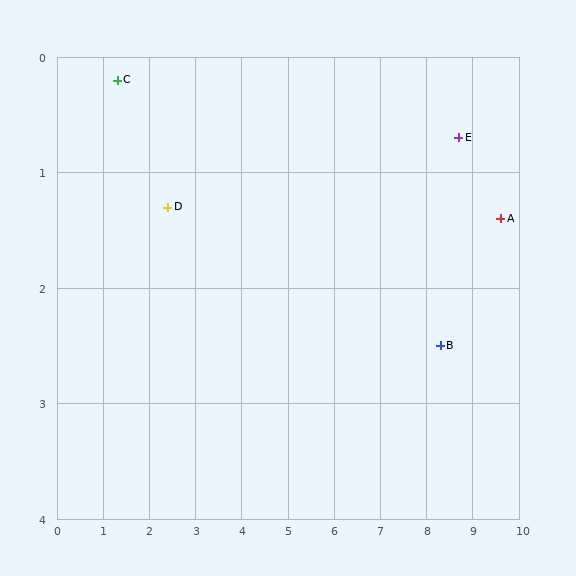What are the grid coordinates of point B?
Point B is at approximately (8.3, 2.5).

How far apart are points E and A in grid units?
Points E and A are about 1.1 grid units apart.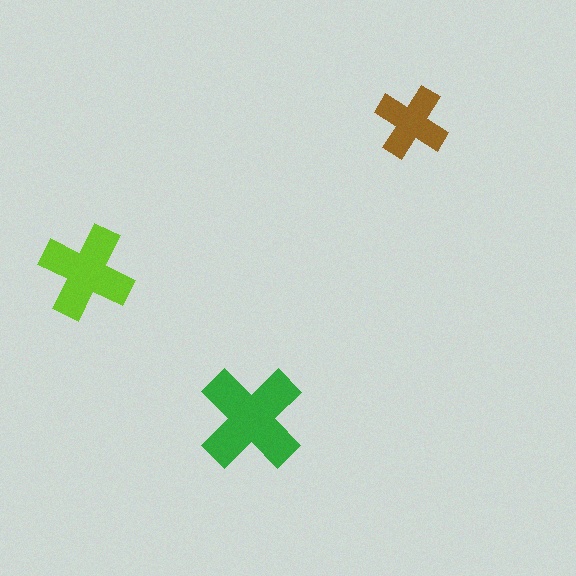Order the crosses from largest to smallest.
the green one, the lime one, the brown one.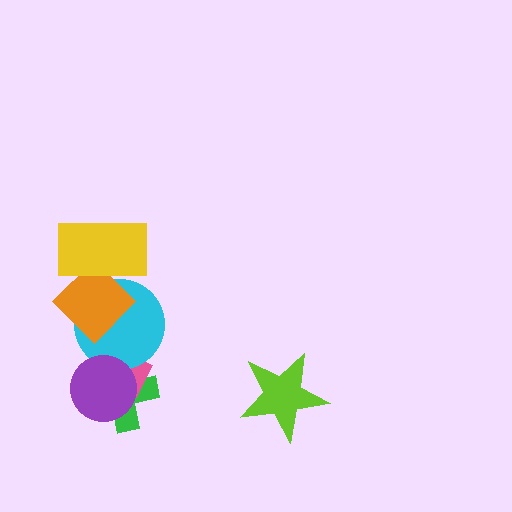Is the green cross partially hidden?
Yes, it is partially covered by another shape.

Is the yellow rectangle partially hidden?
No, no other shape covers it.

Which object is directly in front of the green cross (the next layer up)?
The pink diamond is directly in front of the green cross.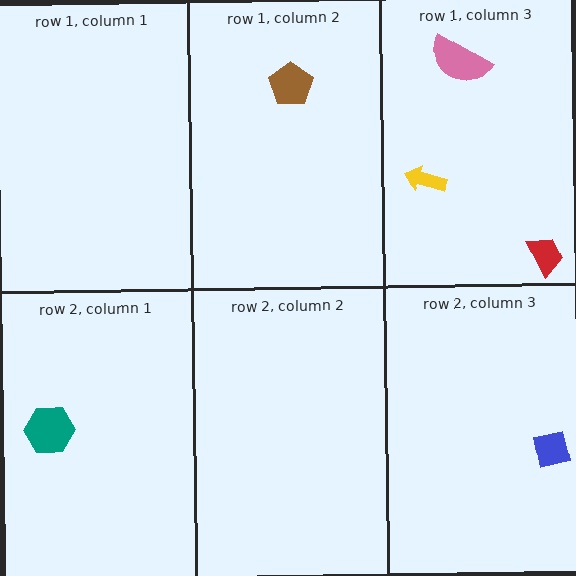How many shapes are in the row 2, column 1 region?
1.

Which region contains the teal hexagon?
The row 2, column 1 region.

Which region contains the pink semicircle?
The row 1, column 3 region.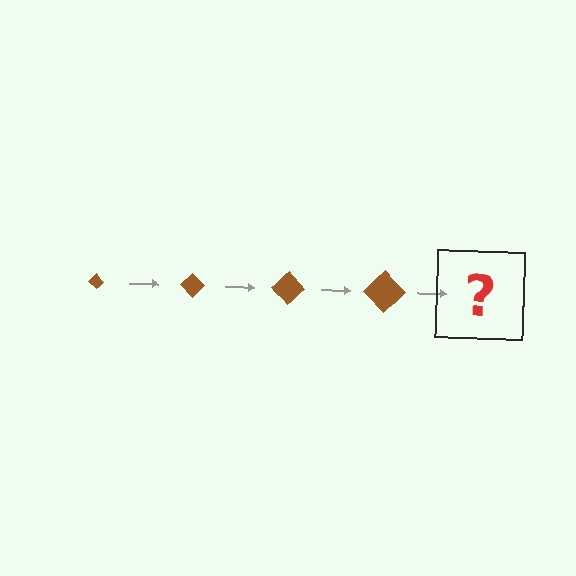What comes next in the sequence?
The next element should be a brown diamond, larger than the previous one.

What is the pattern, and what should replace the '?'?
The pattern is that the diamond gets progressively larger each step. The '?' should be a brown diamond, larger than the previous one.